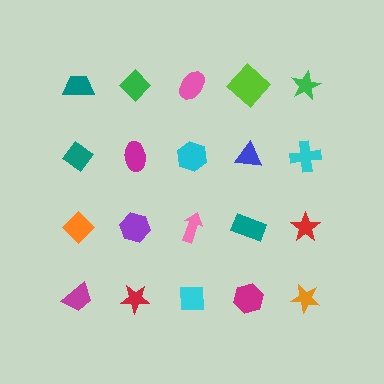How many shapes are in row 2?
5 shapes.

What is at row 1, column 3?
A pink ellipse.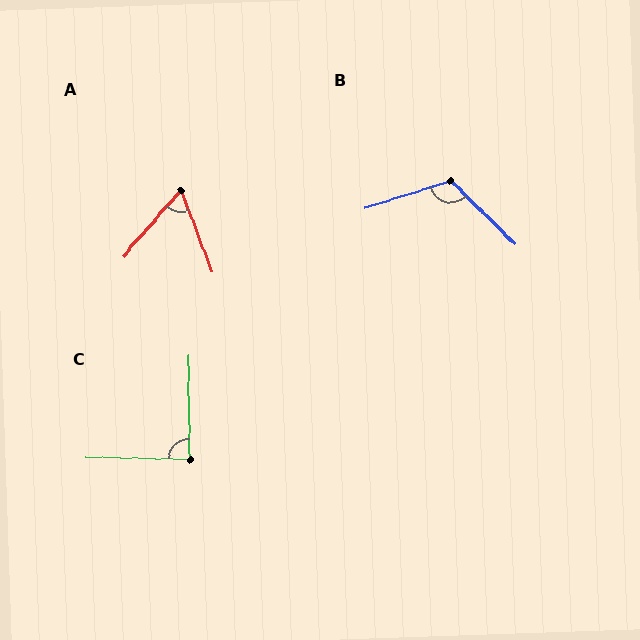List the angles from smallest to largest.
A (62°), C (88°), B (118°).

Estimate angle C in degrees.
Approximately 88 degrees.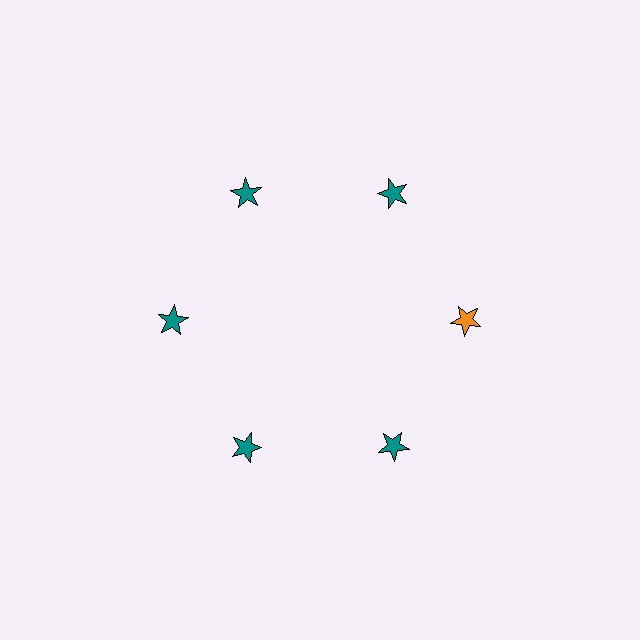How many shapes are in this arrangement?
There are 6 shapes arranged in a ring pattern.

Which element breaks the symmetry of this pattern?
The orange star at roughly the 3 o'clock position breaks the symmetry. All other shapes are teal stars.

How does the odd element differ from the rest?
It has a different color: orange instead of teal.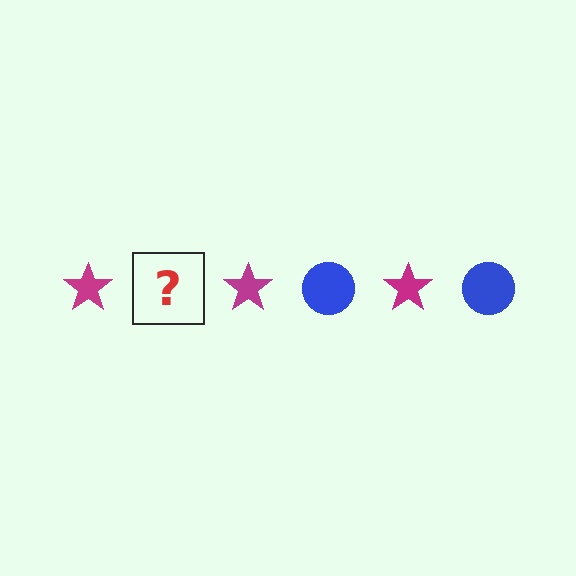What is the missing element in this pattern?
The missing element is a blue circle.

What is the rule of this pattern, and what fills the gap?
The rule is that the pattern alternates between magenta star and blue circle. The gap should be filled with a blue circle.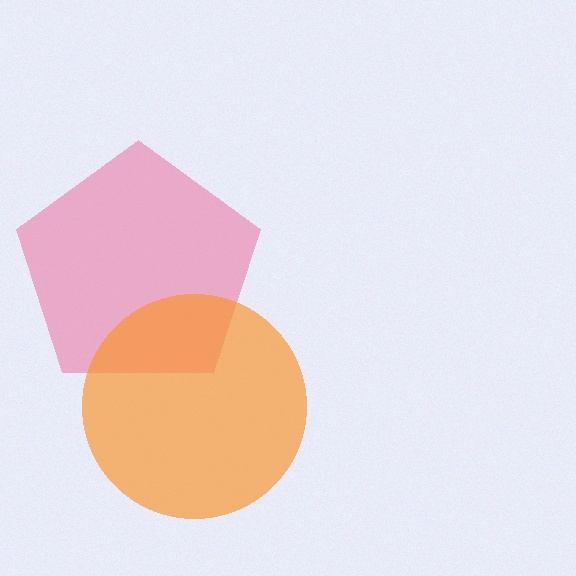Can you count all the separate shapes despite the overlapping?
Yes, there are 2 separate shapes.